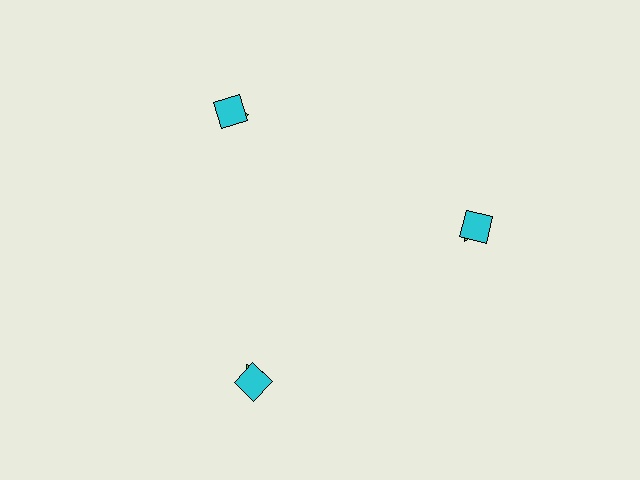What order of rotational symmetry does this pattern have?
This pattern has 3-fold rotational symmetry.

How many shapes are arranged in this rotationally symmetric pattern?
There are 6 shapes, arranged in 3 groups of 2.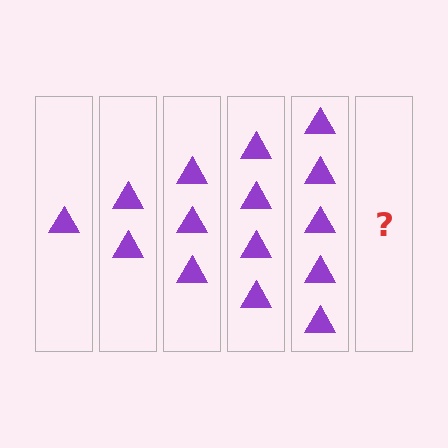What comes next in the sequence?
The next element should be 6 triangles.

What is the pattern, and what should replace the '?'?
The pattern is that each step adds one more triangle. The '?' should be 6 triangles.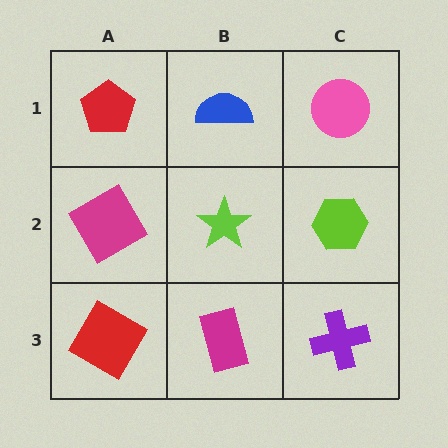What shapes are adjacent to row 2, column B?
A blue semicircle (row 1, column B), a magenta rectangle (row 3, column B), a magenta diamond (row 2, column A), a lime hexagon (row 2, column C).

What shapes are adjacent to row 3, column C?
A lime hexagon (row 2, column C), a magenta rectangle (row 3, column B).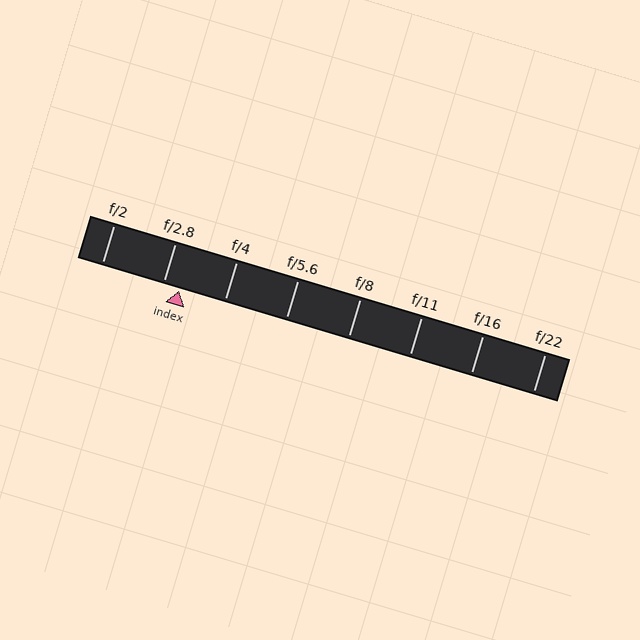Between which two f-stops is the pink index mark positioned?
The index mark is between f/2.8 and f/4.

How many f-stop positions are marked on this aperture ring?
There are 8 f-stop positions marked.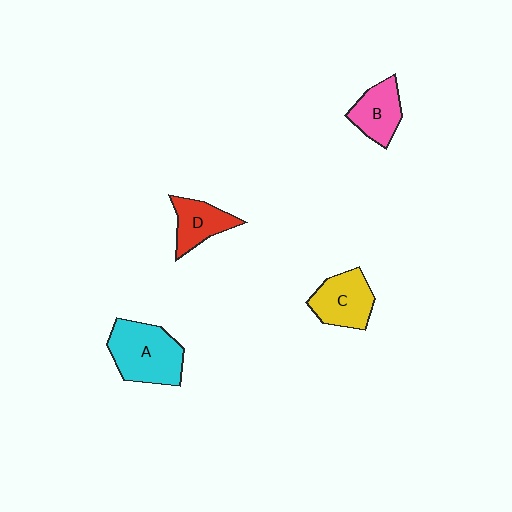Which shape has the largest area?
Shape A (cyan).